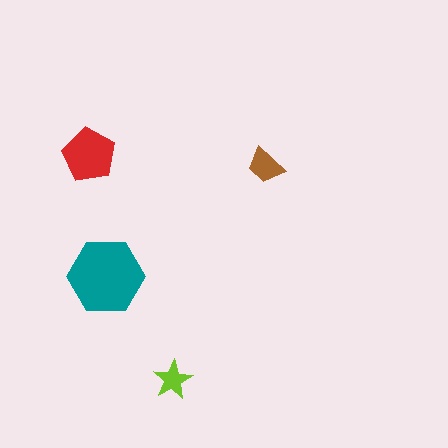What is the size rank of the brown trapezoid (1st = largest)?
3rd.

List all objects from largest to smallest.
The teal hexagon, the red pentagon, the brown trapezoid, the lime star.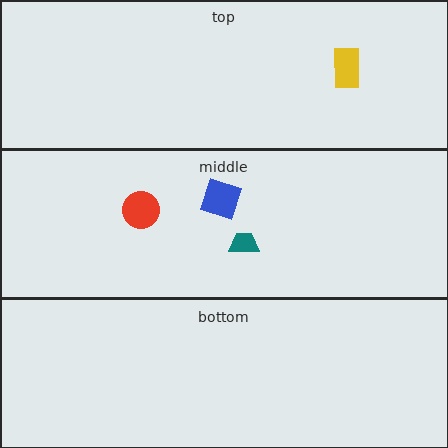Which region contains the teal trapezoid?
The middle region.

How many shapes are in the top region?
1.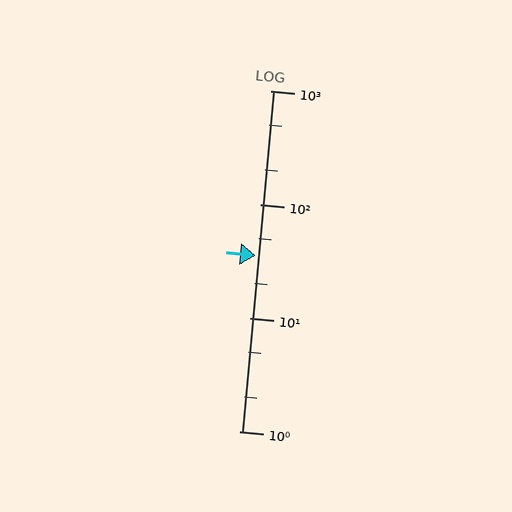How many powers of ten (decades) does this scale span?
The scale spans 3 decades, from 1 to 1000.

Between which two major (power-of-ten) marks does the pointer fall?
The pointer is between 10 and 100.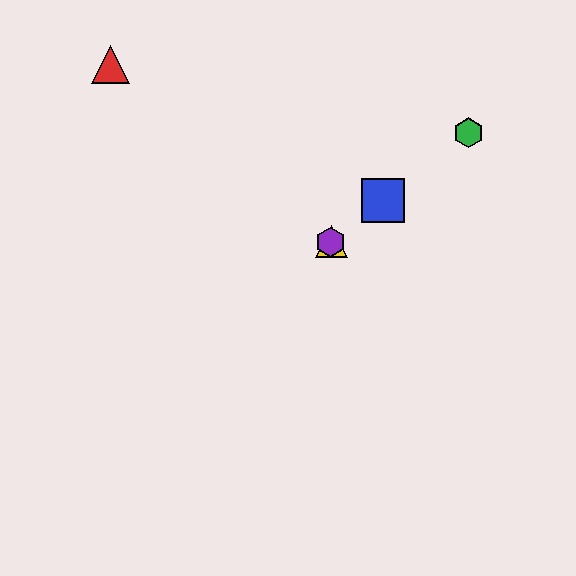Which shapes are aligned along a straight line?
The blue square, the green hexagon, the yellow triangle, the purple hexagon are aligned along a straight line.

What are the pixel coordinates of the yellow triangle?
The yellow triangle is at (332, 241).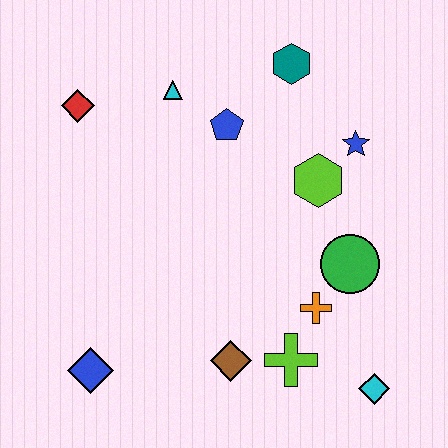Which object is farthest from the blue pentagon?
The cyan diamond is farthest from the blue pentagon.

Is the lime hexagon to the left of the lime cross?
No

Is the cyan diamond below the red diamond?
Yes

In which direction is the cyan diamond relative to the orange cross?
The cyan diamond is below the orange cross.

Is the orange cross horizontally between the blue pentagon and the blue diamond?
No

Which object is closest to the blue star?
The lime hexagon is closest to the blue star.